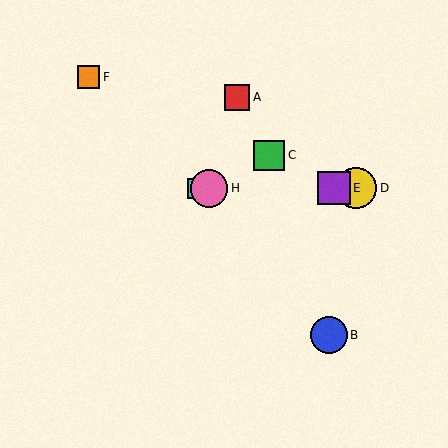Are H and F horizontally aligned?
No, H is at y≈188 and F is at y≈77.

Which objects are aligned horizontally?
Objects D, E, G, H are aligned horizontally.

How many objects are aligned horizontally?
4 objects (D, E, G, H) are aligned horizontally.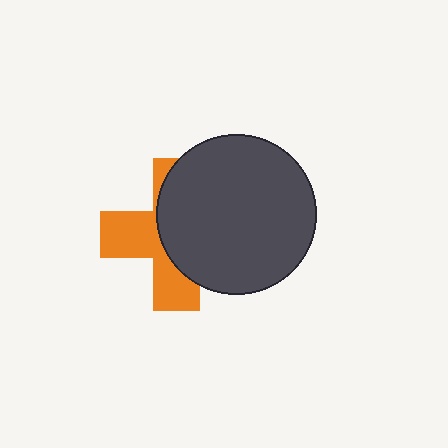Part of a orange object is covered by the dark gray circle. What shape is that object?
It is a cross.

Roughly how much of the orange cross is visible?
A small part of it is visible (roughly 44%).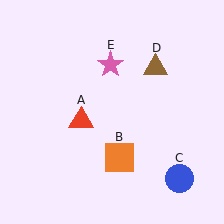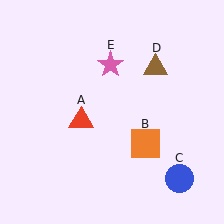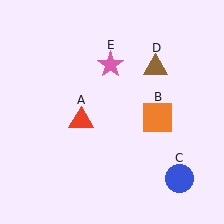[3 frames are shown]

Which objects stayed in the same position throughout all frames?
Red triangle (object A) and blue circle (object C) and brown triangle (object D) and pink star (object E) remained stationary.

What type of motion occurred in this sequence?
The orange square (object B) rotated counterclockwise around the center of the scene.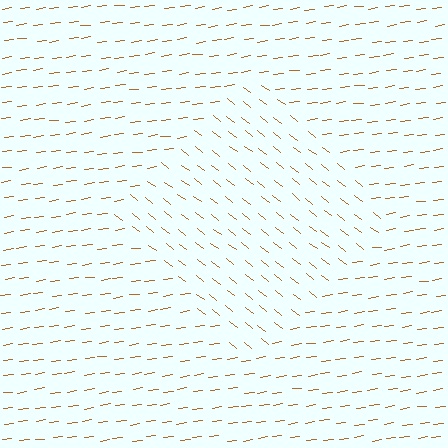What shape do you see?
I see a diamond.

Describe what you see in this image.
The image is filled with small brown line segments. A diamond region in the image has lines oriented differently from the surrounding lines, creating a visible texture boundary.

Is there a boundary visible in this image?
Yes, there is a texture boundary formed by a change in line orientation.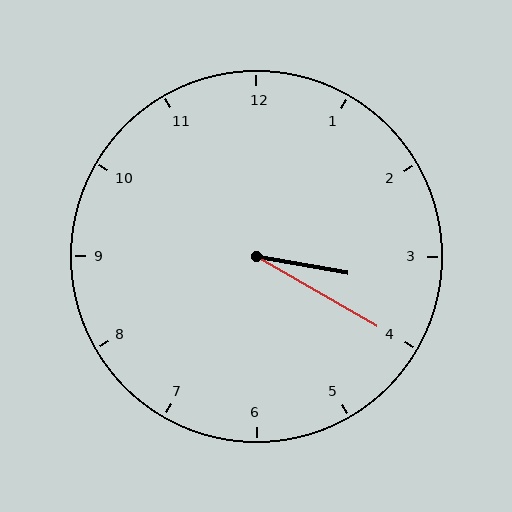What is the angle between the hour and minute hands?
Approximately 20 degrees.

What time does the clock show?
3:20.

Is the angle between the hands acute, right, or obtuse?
It is acute.